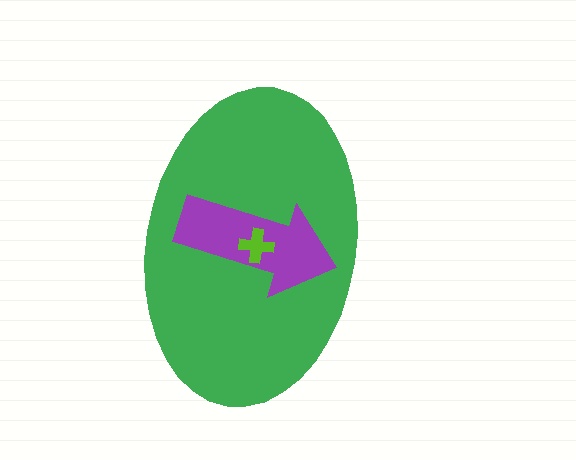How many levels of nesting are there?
3.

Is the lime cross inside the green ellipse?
Yes.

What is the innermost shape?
The lime cross.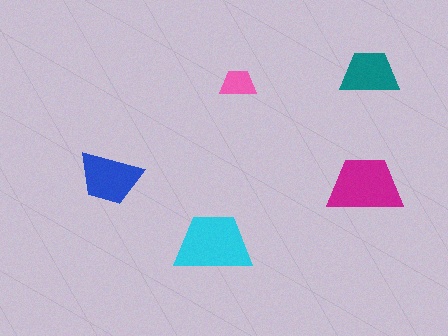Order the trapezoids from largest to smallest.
the cyan one, the magenta one, the blue one, the teal one, the pink one.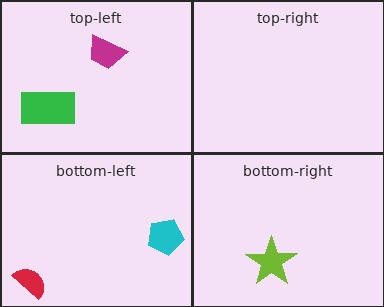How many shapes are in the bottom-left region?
2.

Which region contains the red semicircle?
The bottom-left region.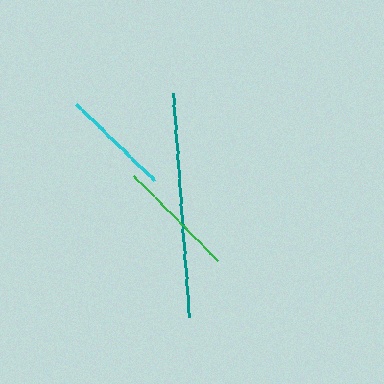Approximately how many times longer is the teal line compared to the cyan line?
The teal line is approximately 2.1 times the length of the cyan line.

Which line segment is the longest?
The teal line is the longest at approximately 225 pixels.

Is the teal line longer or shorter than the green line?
The teal line is longer than the green line.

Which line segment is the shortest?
The cyan line is the shortest at approximately 109 pixels.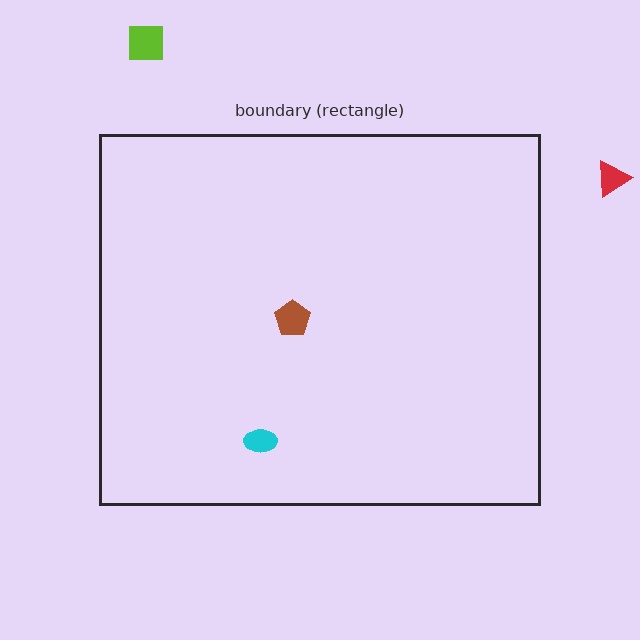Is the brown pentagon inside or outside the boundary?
Inside.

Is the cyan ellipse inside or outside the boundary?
Inside.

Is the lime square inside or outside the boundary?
Outside.